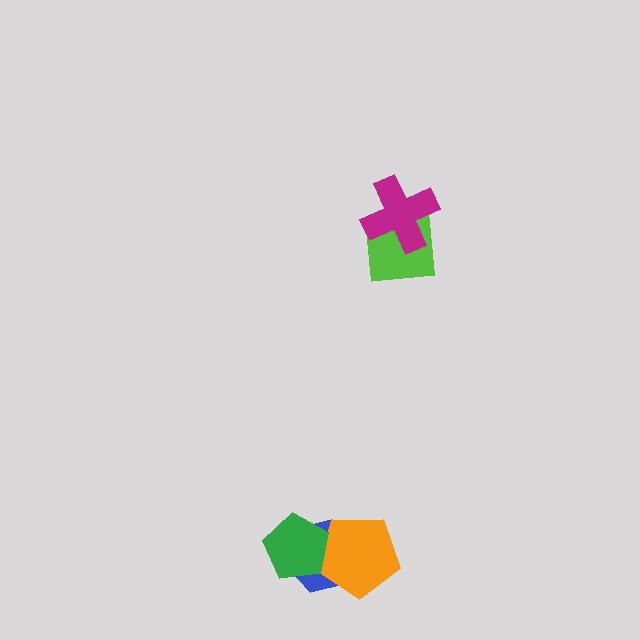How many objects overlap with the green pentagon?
2 objects overlap with the green pentagon.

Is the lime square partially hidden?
Yes, it is partially covered by another shape.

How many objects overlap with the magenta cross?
1 object overlaps with the magenta cross.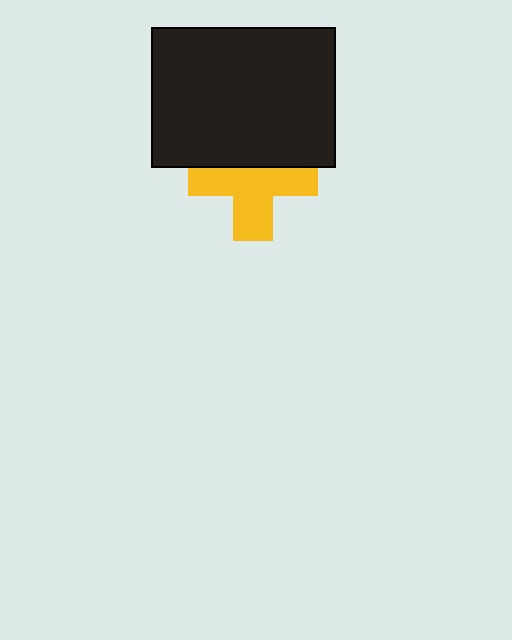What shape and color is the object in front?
The object in front is a black rectangle.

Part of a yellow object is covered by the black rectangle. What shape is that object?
It is a cross.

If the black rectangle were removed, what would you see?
You would see the complete yellow cross.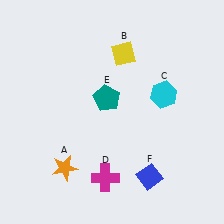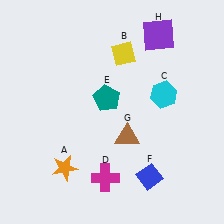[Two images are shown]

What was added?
A brown triangle (G), a purple square (H) were added in Image 2.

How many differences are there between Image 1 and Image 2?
There are 2 differences between the two images.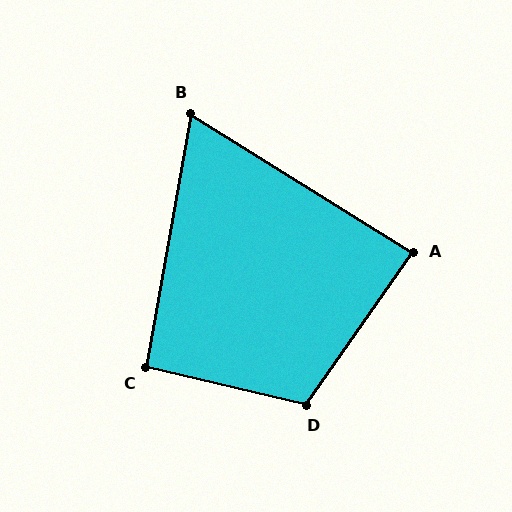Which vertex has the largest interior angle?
D, at approximately 112 degrees.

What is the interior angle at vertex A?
Approximately 87 degrees (approximately right).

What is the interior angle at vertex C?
Approximately 93 degrees (approximately right).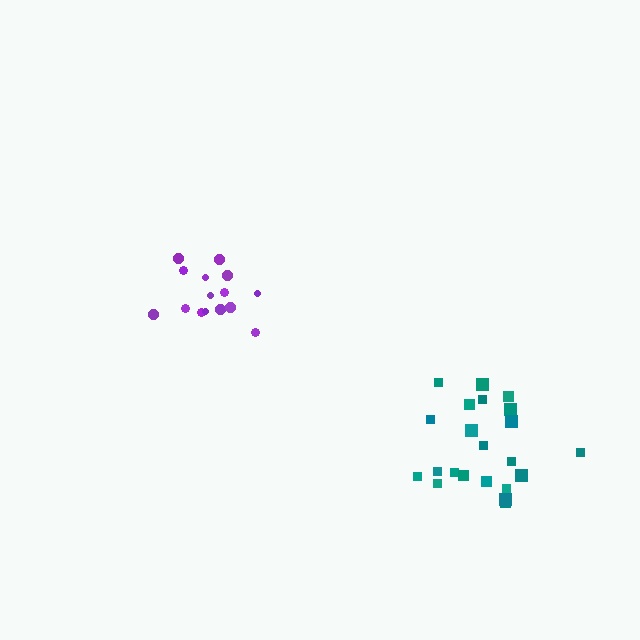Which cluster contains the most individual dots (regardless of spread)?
Teal (22).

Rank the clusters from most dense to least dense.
purple, teal.